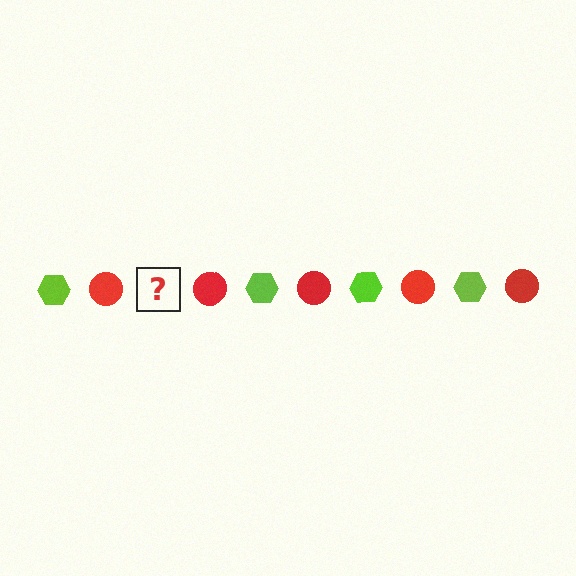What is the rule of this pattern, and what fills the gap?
The rule is that the pattern alternates between lime hexagon and red circle. The gap should be filled with a lime hexagon.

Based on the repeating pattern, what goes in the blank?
The blank should be a lime hexagon.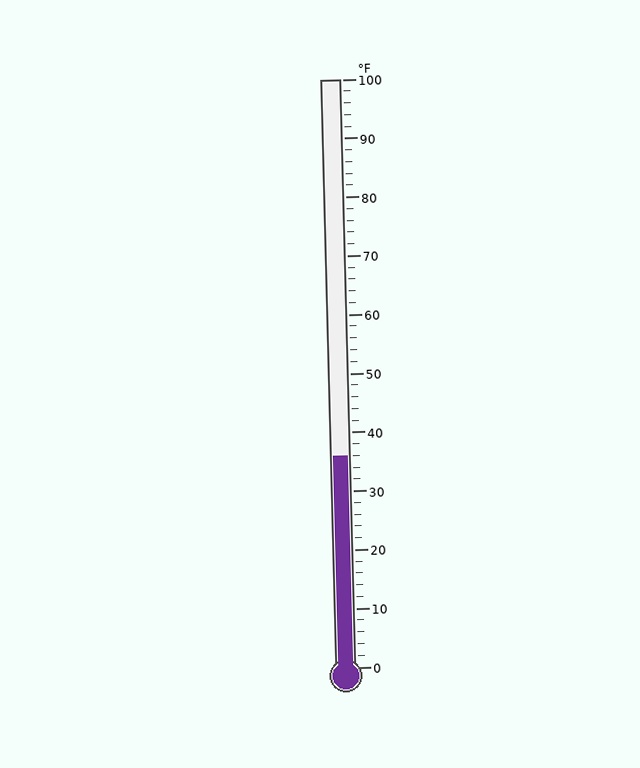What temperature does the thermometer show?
The thermometer shows approximately 36°F.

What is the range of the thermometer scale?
The thermometer scale ranges from 0°F to 100°F.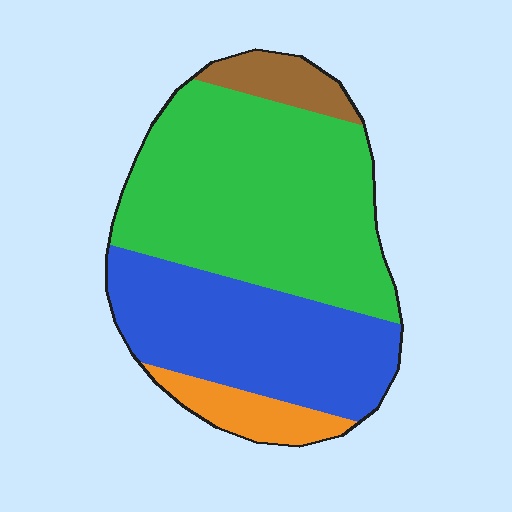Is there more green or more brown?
Green.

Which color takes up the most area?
Green, at roughly 50%.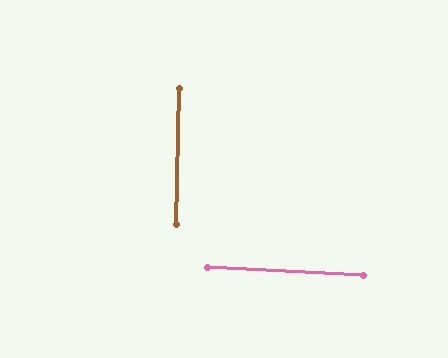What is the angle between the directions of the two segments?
Approximately 88 degrees.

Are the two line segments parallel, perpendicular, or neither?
Perpendicular — they meet at approximately 88°.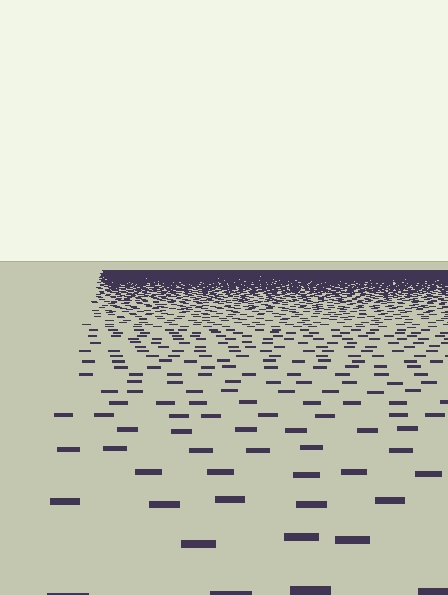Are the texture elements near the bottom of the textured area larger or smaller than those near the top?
Larger. Near the bottom, elements are closer to the viewer and appear at a bigger on-screen size.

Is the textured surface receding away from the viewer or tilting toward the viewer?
The surface is receding away from the viewer. Texture elements get smaller and denser toward the top.